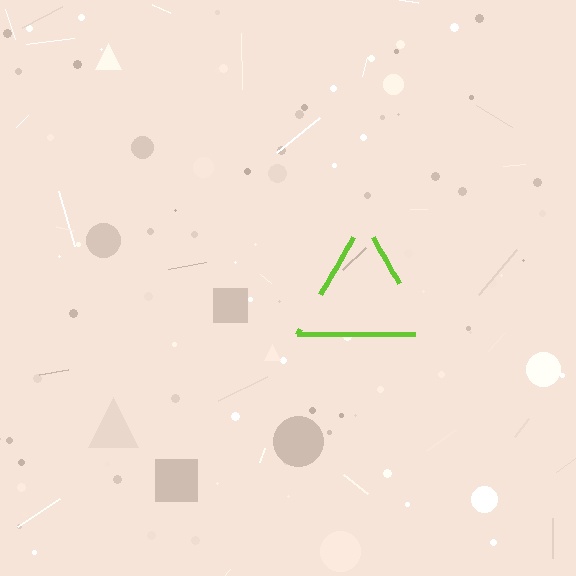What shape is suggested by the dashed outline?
The dashed outline suggests a triangle.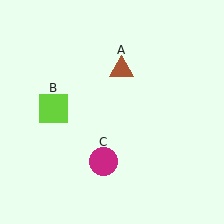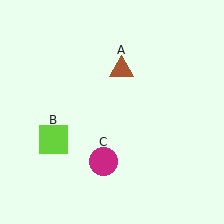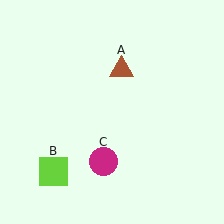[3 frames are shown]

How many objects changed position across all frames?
1 object changed position: lime square (object B).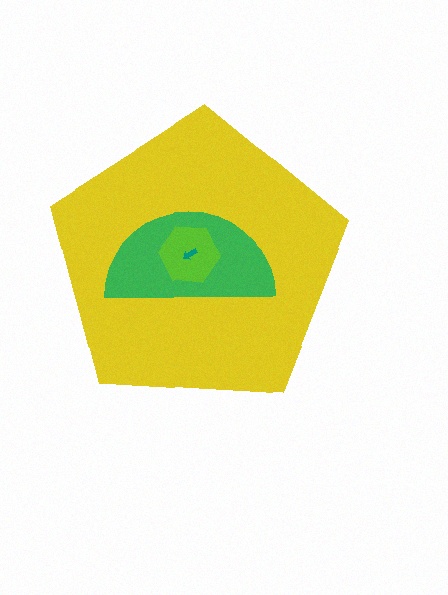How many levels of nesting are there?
4.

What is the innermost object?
The teal arrow.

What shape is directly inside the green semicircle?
The lime hexagon.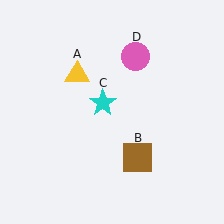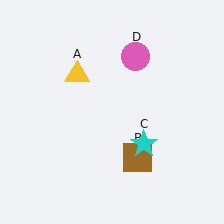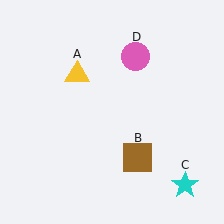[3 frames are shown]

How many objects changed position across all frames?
1 object changed position: cyan star (object C).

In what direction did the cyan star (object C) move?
The cyan star (object C) moved down and to the right.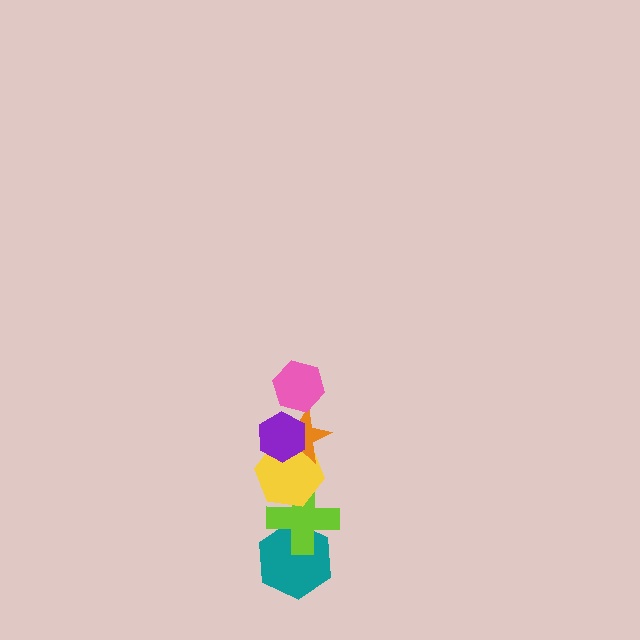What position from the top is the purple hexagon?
The purple hexagon is 2nd from the top.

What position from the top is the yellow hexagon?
The yellow hexagon is 4th from the top.